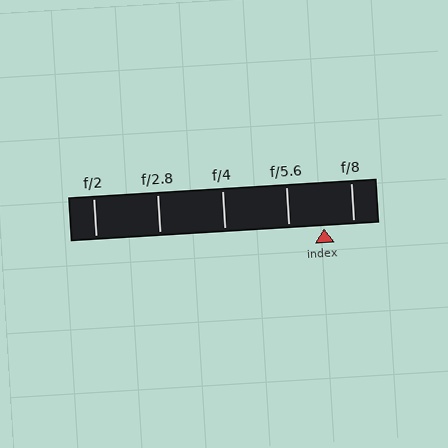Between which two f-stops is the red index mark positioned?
The index mark is between f/5.6 and f/8.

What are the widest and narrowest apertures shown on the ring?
The widest aperture shown is f/2 and the narrowest is f/8.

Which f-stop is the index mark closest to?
The index mark is closest to f/8.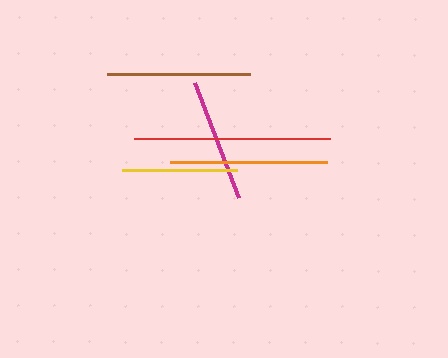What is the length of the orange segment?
The orange segment is approximately 157 pixels long.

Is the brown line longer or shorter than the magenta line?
The brown line is longer than the magenta line.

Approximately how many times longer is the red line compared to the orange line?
The red line is approximately 1.2 times the length of the orange line.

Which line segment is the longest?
The red line is the longest at approximately 196 pixels.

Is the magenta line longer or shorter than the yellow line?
The magenta line is longer than the yellow line.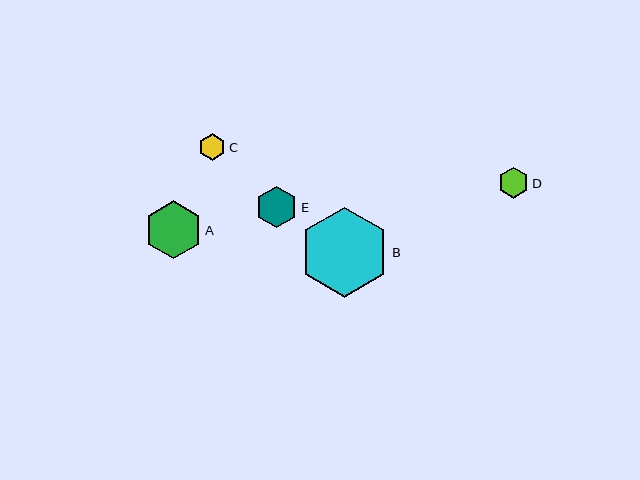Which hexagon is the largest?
Hexagon B is the largest with a size of approximately 90 pixels.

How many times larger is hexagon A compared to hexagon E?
Hexagon A is approximately 1.4 times the size of hexagon E.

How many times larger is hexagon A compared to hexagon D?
Hexagon A is approximately 1.9 times the size of hexagon D.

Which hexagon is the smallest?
Hexagon C is the smallest with a size of approximately 27 pixels.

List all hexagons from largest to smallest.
From largest to smallest: B, A, E, D, C.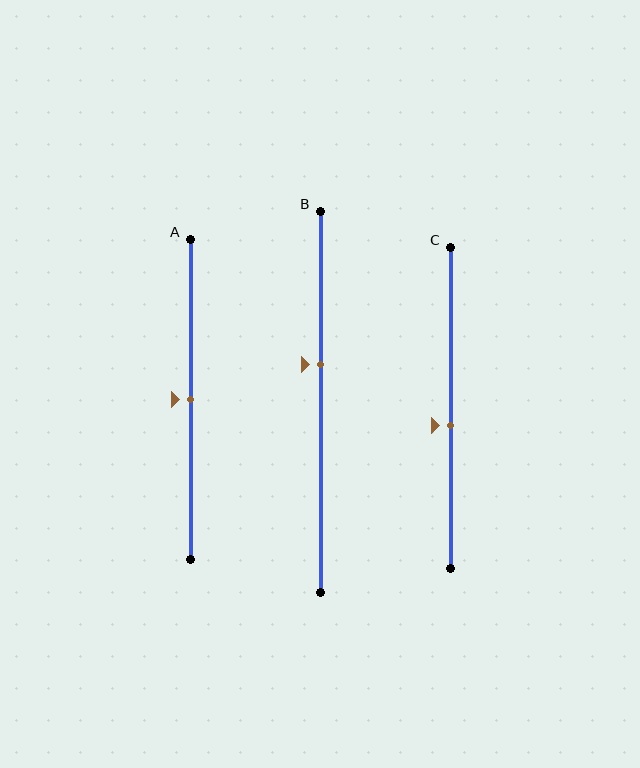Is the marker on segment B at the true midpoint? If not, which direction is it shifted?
No, the marker on segment B is shifted upward by about 10% of the segment length.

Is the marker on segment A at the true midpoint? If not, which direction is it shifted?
Yes, the marker on segment A is at the true midpoint.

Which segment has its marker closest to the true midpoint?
Segment A has its marker closest to the true midpoint.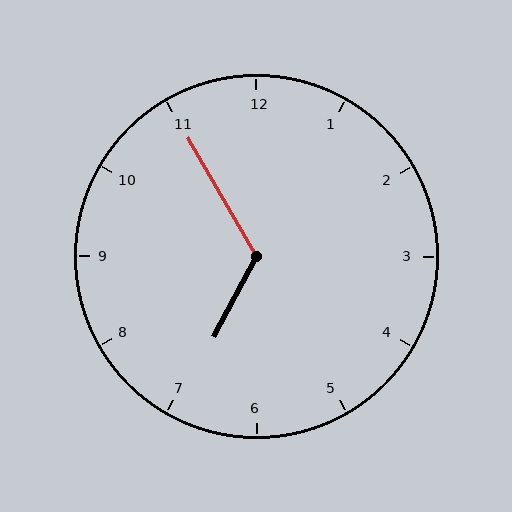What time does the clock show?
6:55.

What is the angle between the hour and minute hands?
Approximately 122 degrees.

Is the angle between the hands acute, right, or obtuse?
It is obtuse.